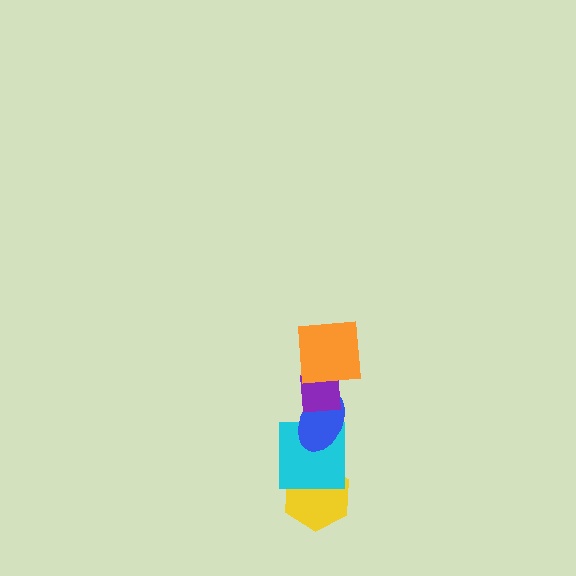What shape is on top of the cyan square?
The blue ellipse is on top of the cyan square.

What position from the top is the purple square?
The purple square is 2nd from the top.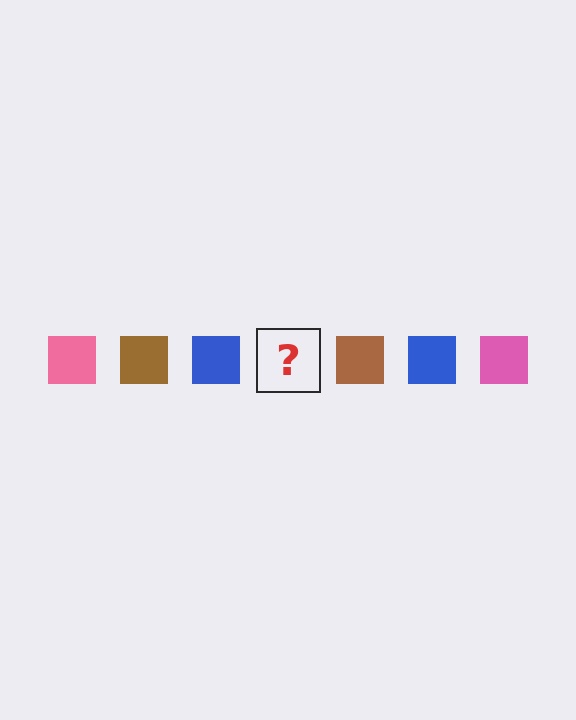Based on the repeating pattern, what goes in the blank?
The blank should be a pink square.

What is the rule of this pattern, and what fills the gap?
The rule is that the pattern cycles through pink, brown, blue squares. The gap should be filled with a pink square.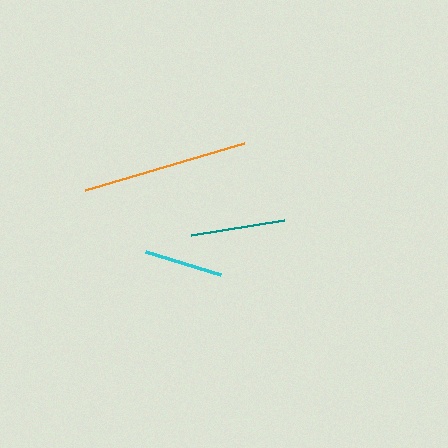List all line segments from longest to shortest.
From longest to shortest: orange, teal, cyan.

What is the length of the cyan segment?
The cyan segment is approximately 79 pixels long.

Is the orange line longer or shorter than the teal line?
The orange line is longer than the teal line.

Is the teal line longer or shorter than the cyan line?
The teal line is longer than the cyan line.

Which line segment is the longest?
The orange line is the longest at approximately 166 pixels.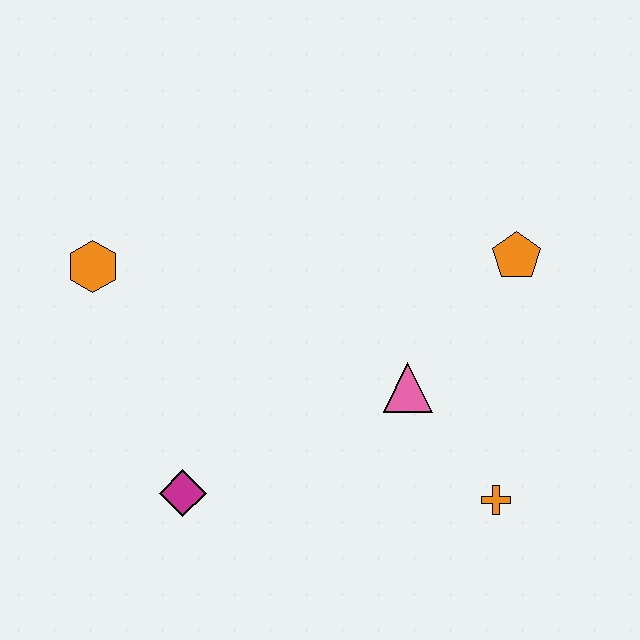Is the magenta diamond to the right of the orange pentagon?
No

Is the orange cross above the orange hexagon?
No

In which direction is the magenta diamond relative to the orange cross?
The magenta diamond is to the left of the orange cross.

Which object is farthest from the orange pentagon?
The orange hexagon is farthest from the orange pentagon.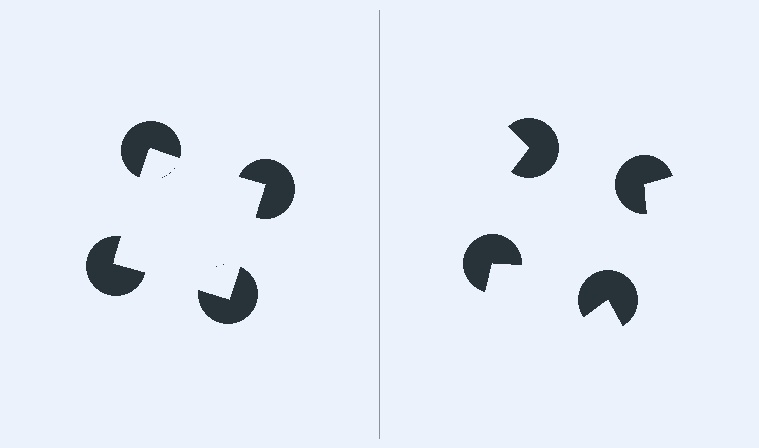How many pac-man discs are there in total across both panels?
8 — 4 on each side.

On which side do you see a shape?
An illusory square appears on the left side. On the right side the wedge cuts are rotated, so no coherent shape forms.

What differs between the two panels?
The pac-man discs are positioned identically on both sides; only the wedge orientations differ. On the left they align to a square; on the right they are misaligned.